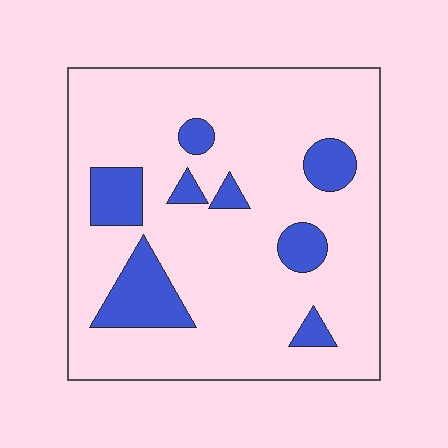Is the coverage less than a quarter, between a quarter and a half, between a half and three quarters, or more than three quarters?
Less than a quarter.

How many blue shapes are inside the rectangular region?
8.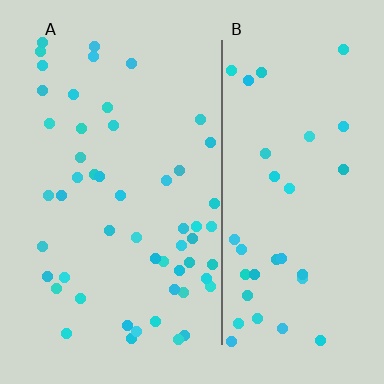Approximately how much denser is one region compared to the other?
Approximately 1.4× — region A over region B.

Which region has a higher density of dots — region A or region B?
A (the left).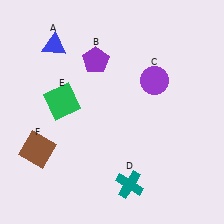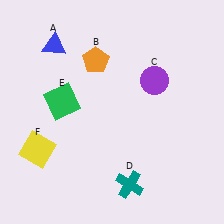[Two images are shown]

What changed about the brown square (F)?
In Image 1, F is brown. In Image 2, it changed to yellow.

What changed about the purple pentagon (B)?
In Image 1, B is purple. In Image 2, it changed to orange.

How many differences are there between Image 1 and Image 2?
There are 2 differences between the two images.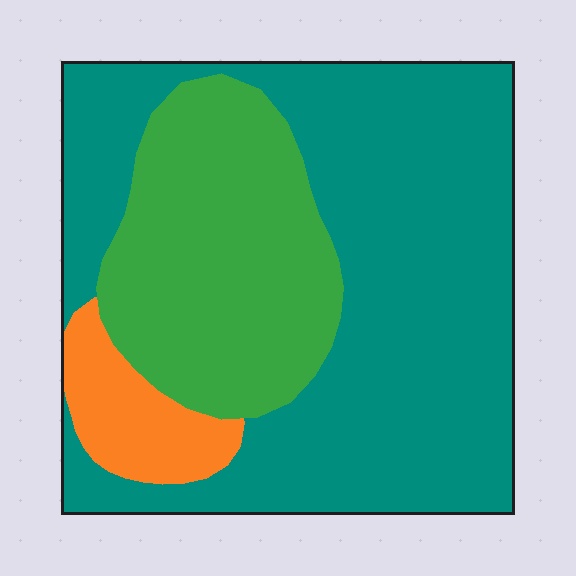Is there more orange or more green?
Green.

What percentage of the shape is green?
Green covers 30% of the shape.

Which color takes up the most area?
Teal, at roughly 60%.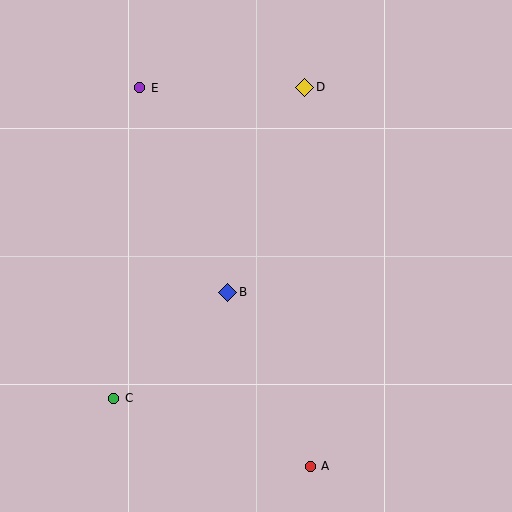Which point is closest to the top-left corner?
Point E is closest to the top-left corner.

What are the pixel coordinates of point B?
Point B is at (228, 292).